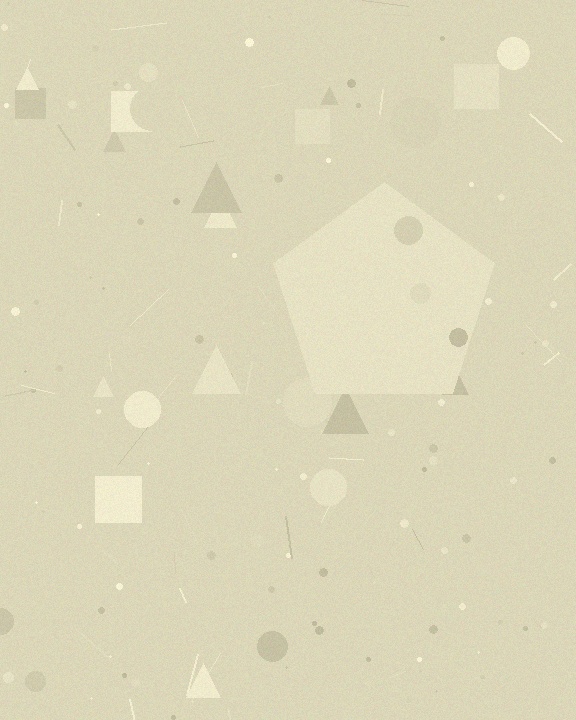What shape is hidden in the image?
A pentagon is hidden in the image.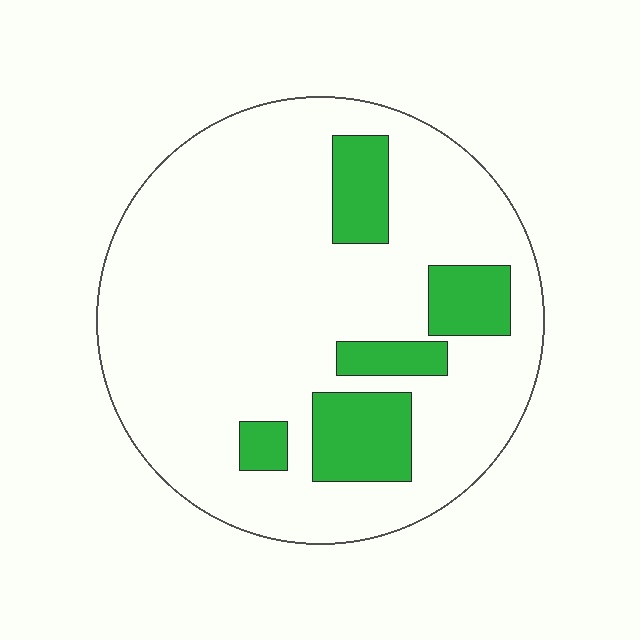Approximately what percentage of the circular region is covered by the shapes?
Approximately 15%.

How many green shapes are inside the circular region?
5.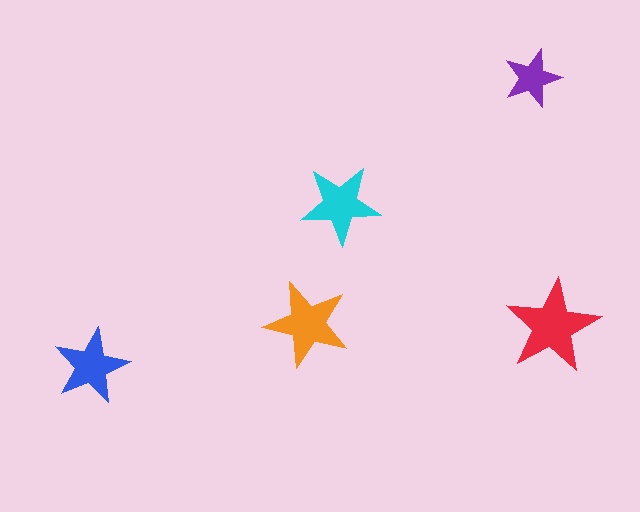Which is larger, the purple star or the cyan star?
The cyan one.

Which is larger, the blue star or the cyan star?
The cyan one.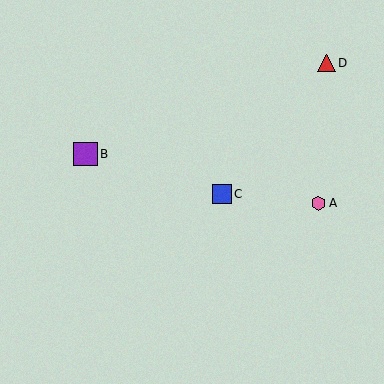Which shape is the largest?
The purple square (labeled B) is the largest.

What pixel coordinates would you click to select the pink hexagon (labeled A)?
Click at (319, 203) to select the pink hexagon A.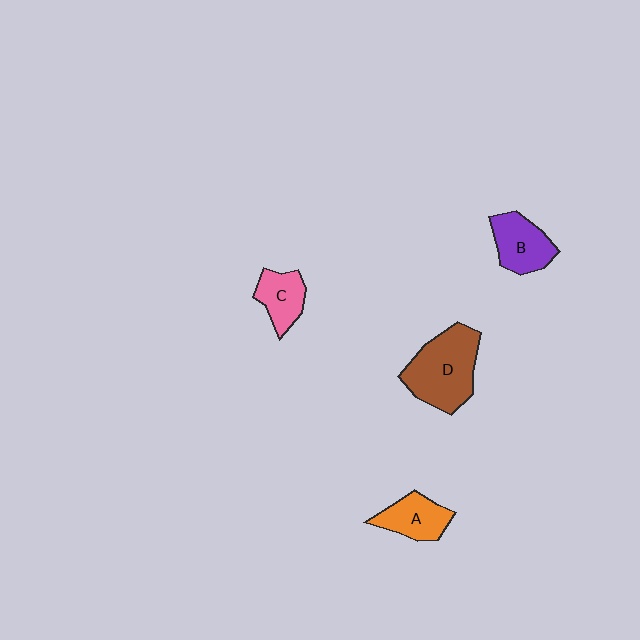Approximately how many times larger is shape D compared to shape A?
Approximately 1.8 times.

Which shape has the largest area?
Shape D (brown).